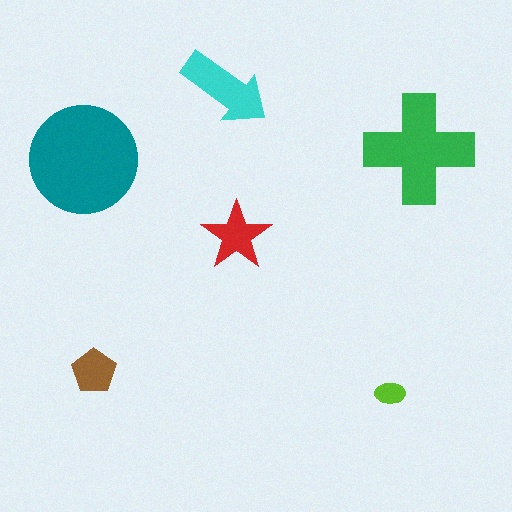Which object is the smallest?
The lime ellipse.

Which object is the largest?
The teal circle.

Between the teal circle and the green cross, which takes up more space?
The teal circle.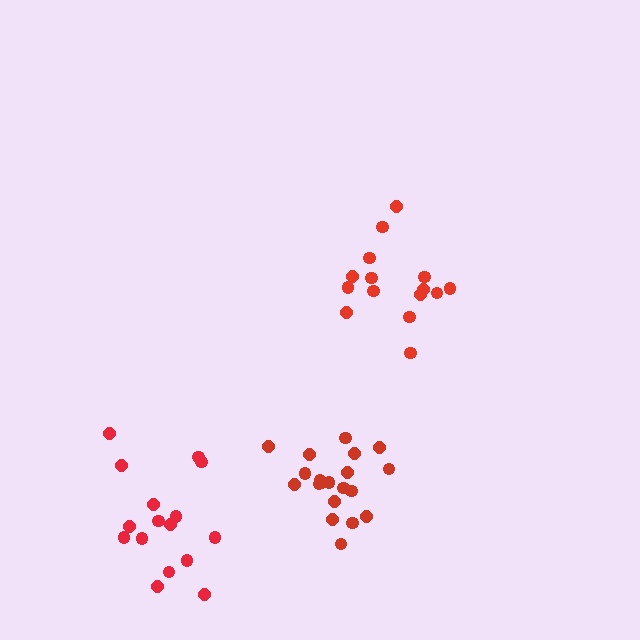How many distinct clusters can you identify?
There are 3 distinct clusters.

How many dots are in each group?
Group 1: 16 dots, Group 2: 20 dots, Group 3: 15 dots (51 total).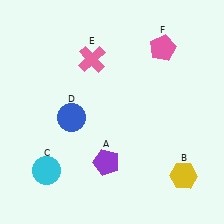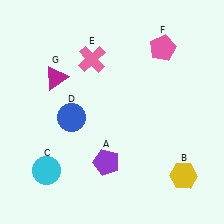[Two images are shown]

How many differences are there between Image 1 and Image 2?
There is 1 difference between the two images.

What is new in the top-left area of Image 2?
A magenta triangle (G) was added in the top-left area of Image 2.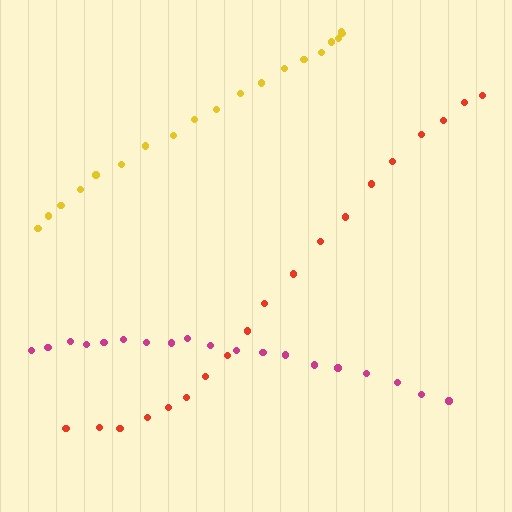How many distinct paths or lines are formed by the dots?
There are 3 distinct paths.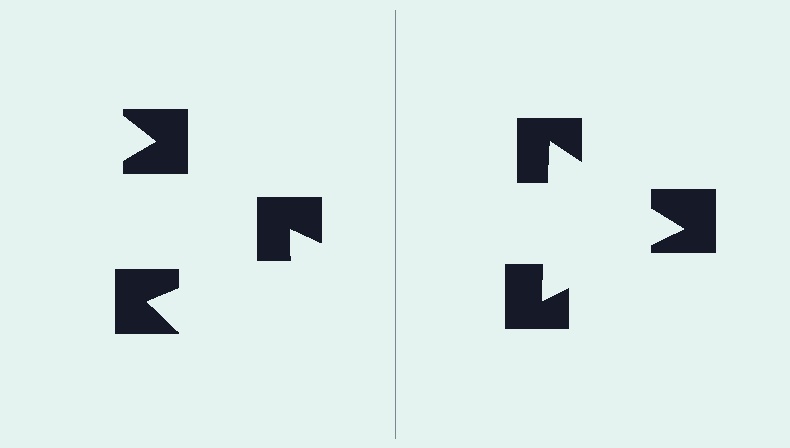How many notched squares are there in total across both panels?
6 — 3 on each side.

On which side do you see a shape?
An illusory triangle appears on the right side. On the left side the wedge cuts are rotated, so no coherent shape forms.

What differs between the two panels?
The notched squares are positioned identically on both sides; only the wedge orientations differ. On the right they align to a triangle; on the left they are misaligned.